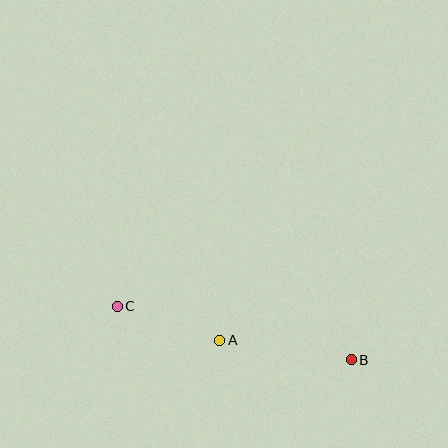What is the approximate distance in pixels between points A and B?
The distance between A and B is approximately 133 pixels.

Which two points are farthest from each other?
Points B and C are farthest from each other.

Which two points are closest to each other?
Points A and C are closest to each other.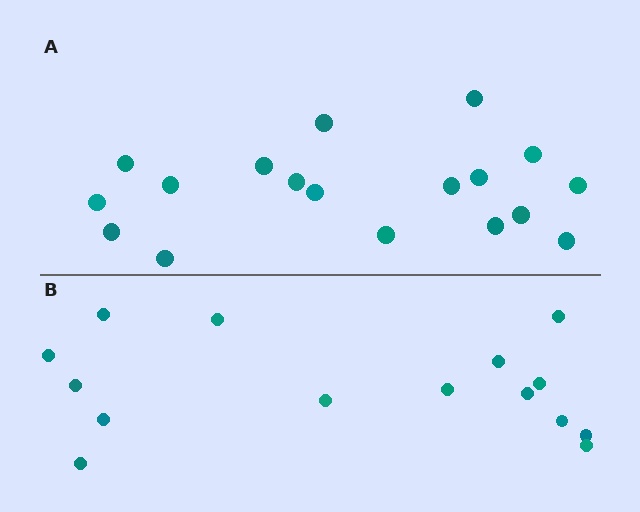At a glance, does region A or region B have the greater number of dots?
Region A (the top region) has more dots.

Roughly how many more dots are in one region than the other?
Region A has just a few more — roughly 2 or 3 more dots than region B.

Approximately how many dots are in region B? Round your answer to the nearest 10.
About 20 dots. (The exact count is 15, which rounds to 20.)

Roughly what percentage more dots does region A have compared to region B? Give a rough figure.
About 20% more.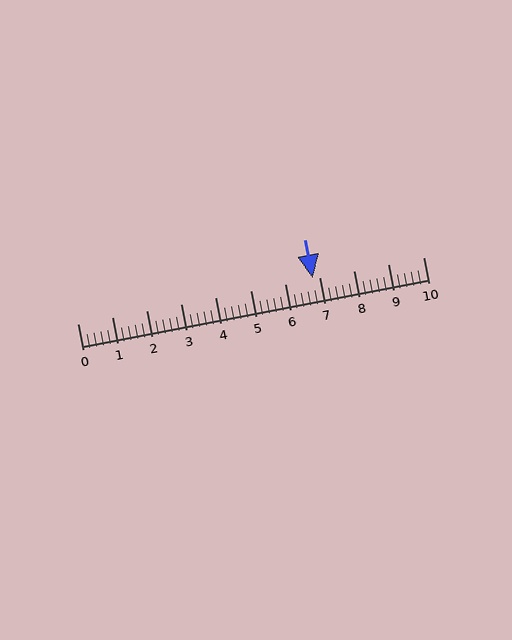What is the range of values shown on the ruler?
The ruler shows values from 0 to 10.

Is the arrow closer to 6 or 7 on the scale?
The arrow is closer to 7.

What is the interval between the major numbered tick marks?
The major tick marks are spaced 1 units apart.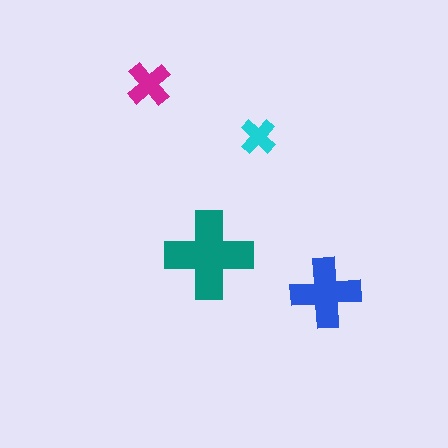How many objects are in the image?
There are 4 objects in the image.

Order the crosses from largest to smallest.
the teal one, the blue one, the magenta one, the cyan one.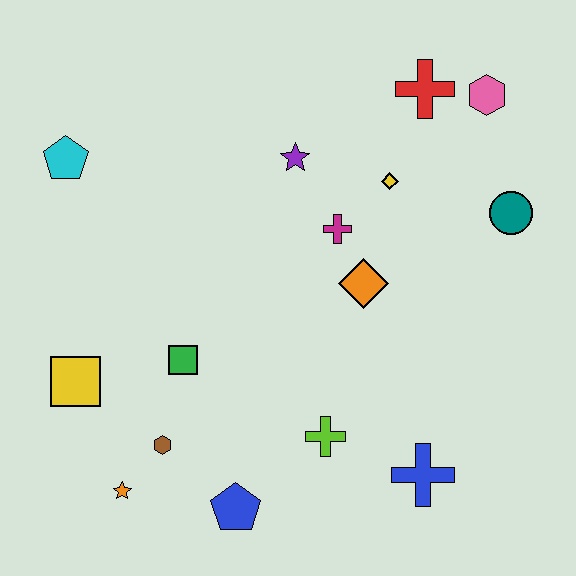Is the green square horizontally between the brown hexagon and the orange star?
No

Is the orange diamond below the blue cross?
No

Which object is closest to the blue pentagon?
The brown hexagon is closest to the blue pentagon.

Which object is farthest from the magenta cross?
The orange star is farthest from the magenta cross.